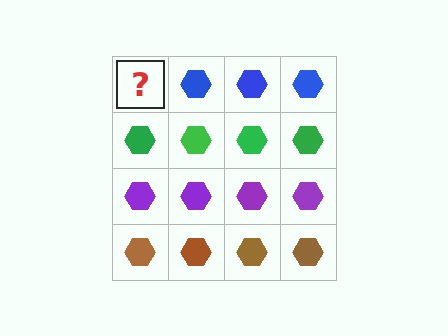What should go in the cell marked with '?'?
The missing cell should contain a blue hexagon.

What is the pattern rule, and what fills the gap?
The rule is that each row has a consistent color. The gap should be filled with a blue hexagon.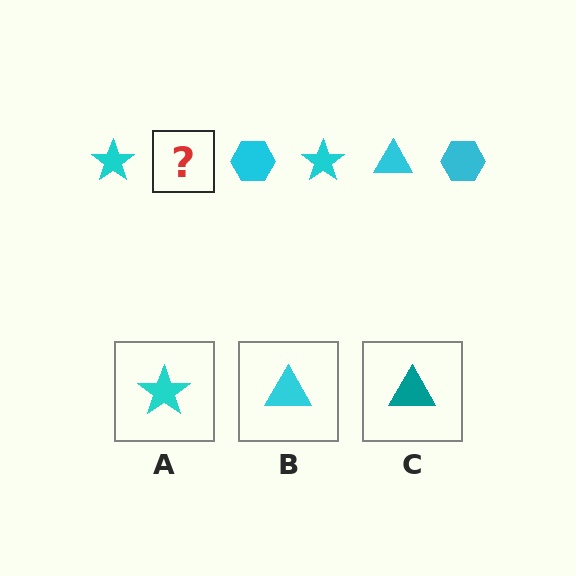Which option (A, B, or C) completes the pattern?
B.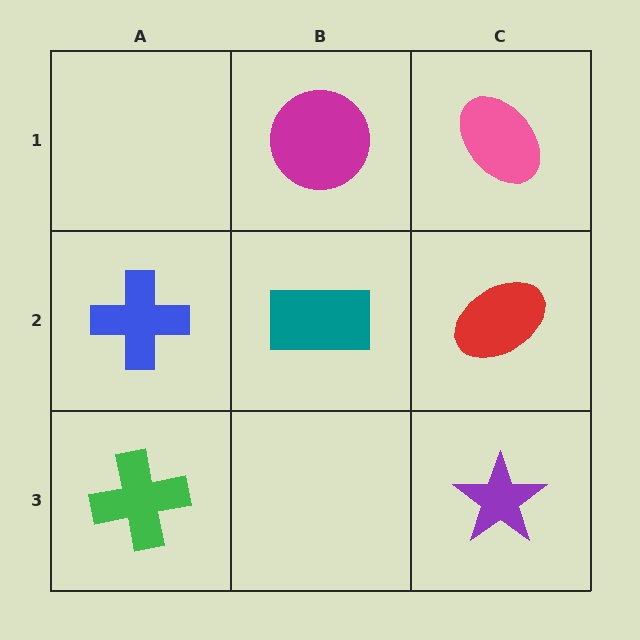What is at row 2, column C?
A red ellipse.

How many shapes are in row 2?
3 shapes.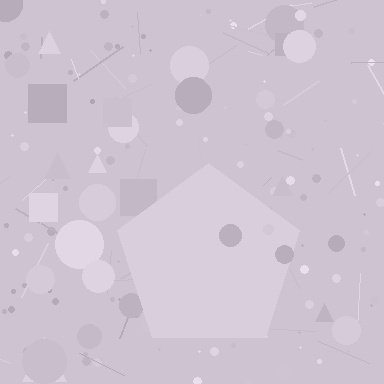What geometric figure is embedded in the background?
A pentagon is embedded in the background.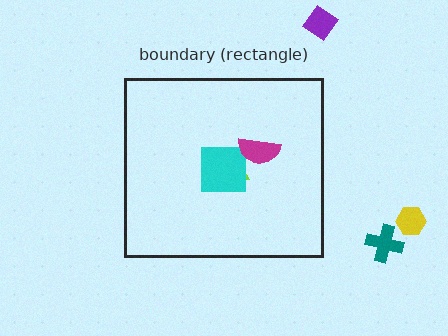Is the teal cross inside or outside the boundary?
Outside.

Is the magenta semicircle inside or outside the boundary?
Inside.